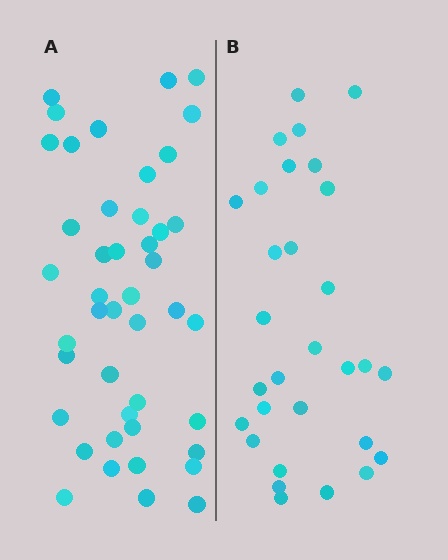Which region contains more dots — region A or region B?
Region A (the left region) has more dots.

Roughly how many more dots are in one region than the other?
Region A has approximately 15 more dots than region B.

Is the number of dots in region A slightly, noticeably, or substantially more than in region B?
Region A has substantially more. The ratio is roughly 1.5 to 1.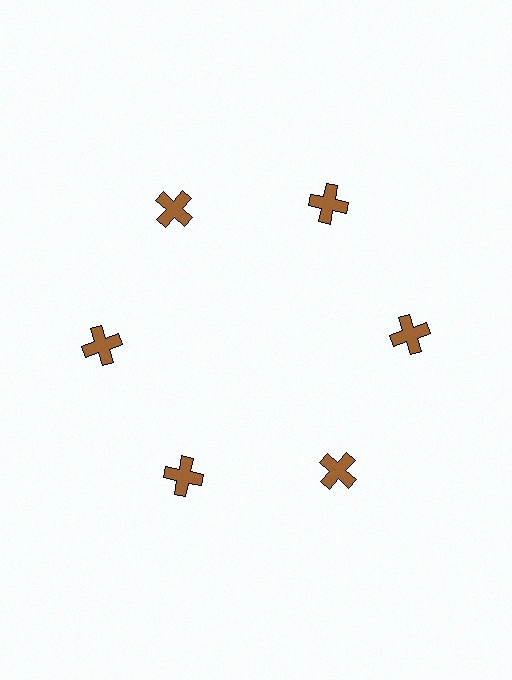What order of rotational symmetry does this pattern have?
This pattern has 6-fold rotational symmetry.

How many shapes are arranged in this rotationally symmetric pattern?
There are 6 shapes, arranged in 6 groups of 1.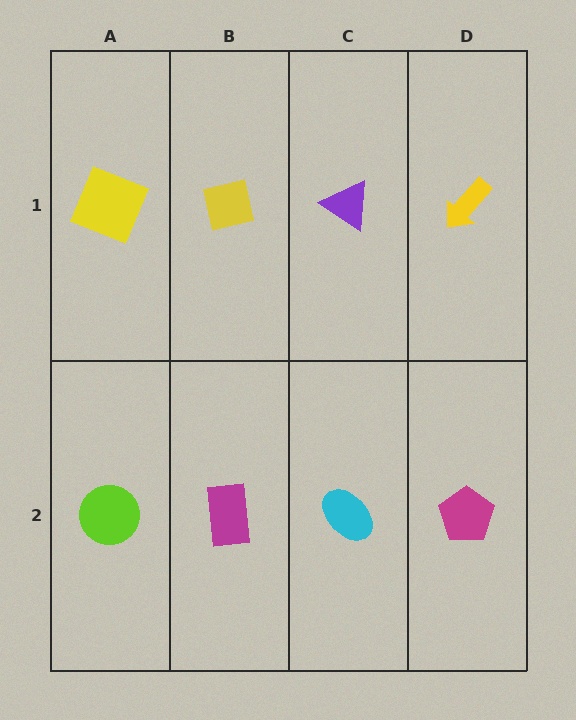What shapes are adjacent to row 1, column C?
A cyan ellipse (row 2, column C), a yellow square (row 1, column B), a yellow arrow (row 1, column D).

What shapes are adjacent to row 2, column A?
A yellow square (row 1, column A), a magenta rectangle (row 2, column B).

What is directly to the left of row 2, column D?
A cyan ellipse.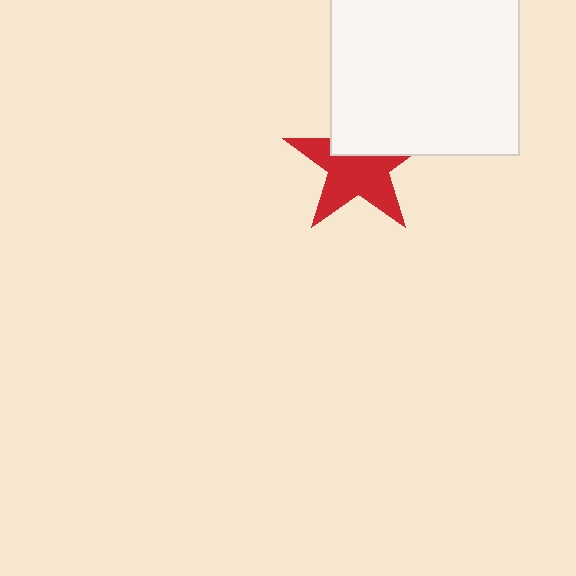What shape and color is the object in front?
The object in front is a white square.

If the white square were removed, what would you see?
You would see the complete red star.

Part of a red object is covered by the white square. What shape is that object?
It is a star.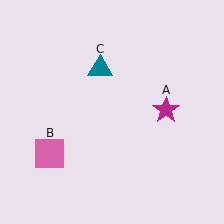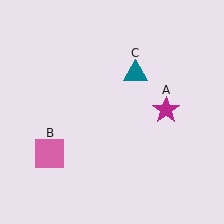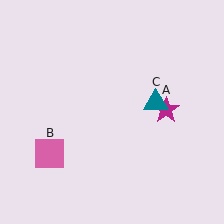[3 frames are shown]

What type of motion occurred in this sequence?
The teal triangle (object C) rotated clockwise around the center of the scene.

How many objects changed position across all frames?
1 object changed position: teal triangle (object C).